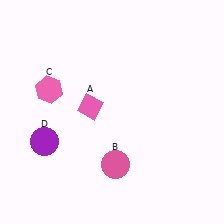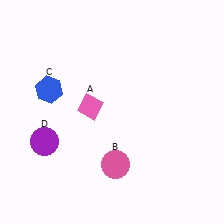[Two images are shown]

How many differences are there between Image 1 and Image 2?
There is 1 difference between the two images.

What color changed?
The hexagon (C) changed from pink in Image 1 to blue in Image 2.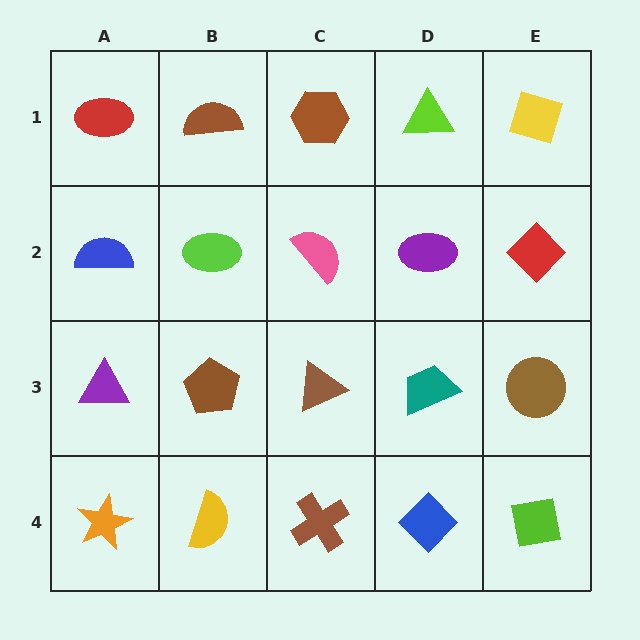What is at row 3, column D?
A teal trapezoid.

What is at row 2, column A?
A blue semicircle.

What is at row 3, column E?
A brown circle.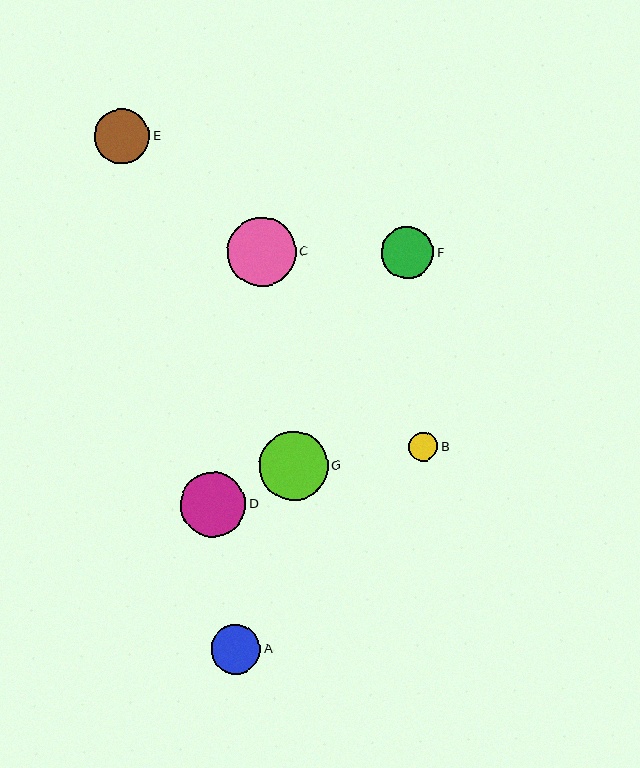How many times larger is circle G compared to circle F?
Circle G is approximately 1.3 times the size of circle F.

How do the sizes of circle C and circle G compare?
Circle C and circle G are approximately the same size.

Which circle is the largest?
Circle C is the largest with a size of approximately 69 pixels.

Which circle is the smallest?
Circle B is the smallest with a size of approximately 29 pixels.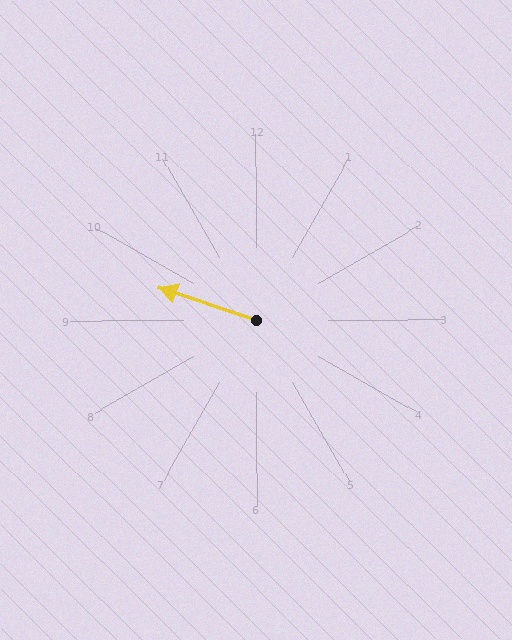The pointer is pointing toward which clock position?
Roughly 10 o'clock.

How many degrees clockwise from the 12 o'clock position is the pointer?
Approximately 289 degrees.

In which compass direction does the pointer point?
West.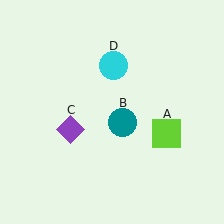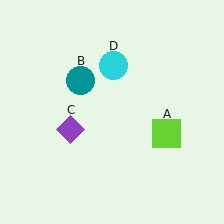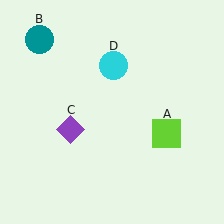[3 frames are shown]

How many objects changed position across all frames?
1 object changed position: teal circle (object B).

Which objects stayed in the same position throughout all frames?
Lime square (object A) and purple diamond (object C) and cyan circle (object D) remained stationary.